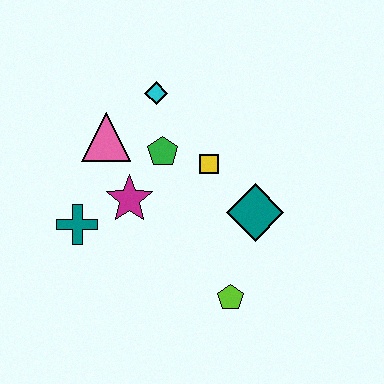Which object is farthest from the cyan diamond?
The lime pentagon is farthest from the cyan diamond.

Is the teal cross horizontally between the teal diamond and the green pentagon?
No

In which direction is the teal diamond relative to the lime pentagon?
The teal diamond is above the lime pentagon.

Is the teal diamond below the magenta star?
Yes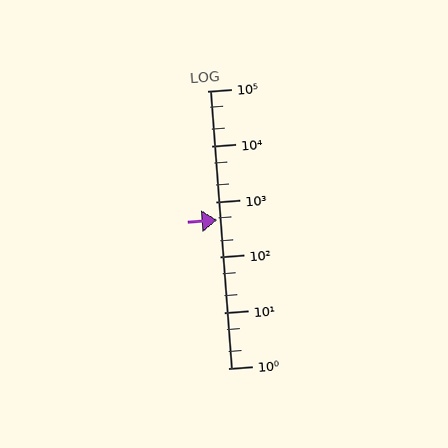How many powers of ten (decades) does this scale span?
The scale spans 5 decades, from 1 to 100000.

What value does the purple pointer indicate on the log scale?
The pointer indicates approximately 460.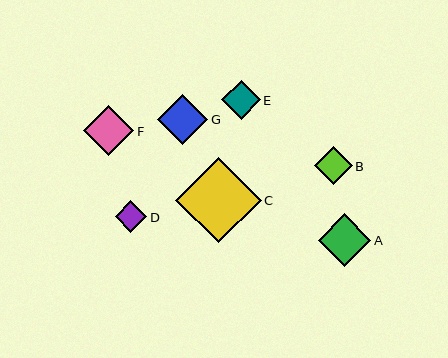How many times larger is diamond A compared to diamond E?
Diamond A is approximately 1.4 times the size of diamond E.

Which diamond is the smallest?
Diamond D is the smallest with a size of approximately 31 pixels.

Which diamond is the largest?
Diamond C is the largest with a size of approximately 85 pixels.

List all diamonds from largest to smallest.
From largest to smallest: C, A, F, G, E, B, D.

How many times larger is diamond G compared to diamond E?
Diamond G is approximately 1.3 times the size of diamond E.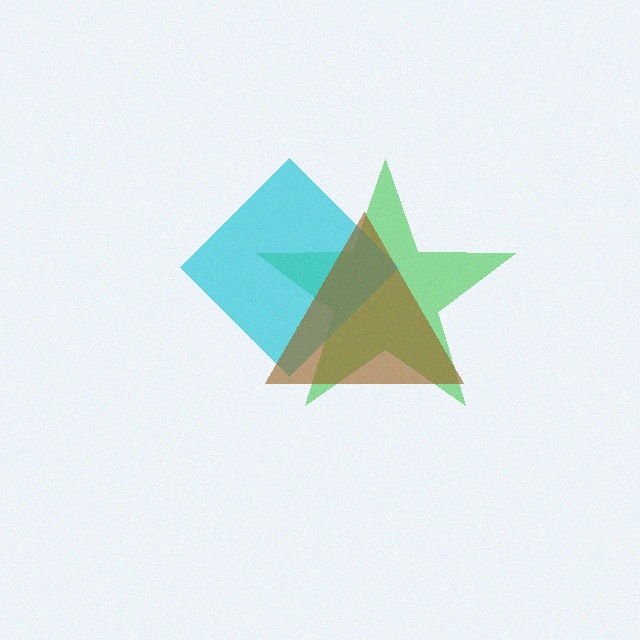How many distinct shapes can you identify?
There are 3 distinct shapes: a green star, a cyan diamond, a brown triangle.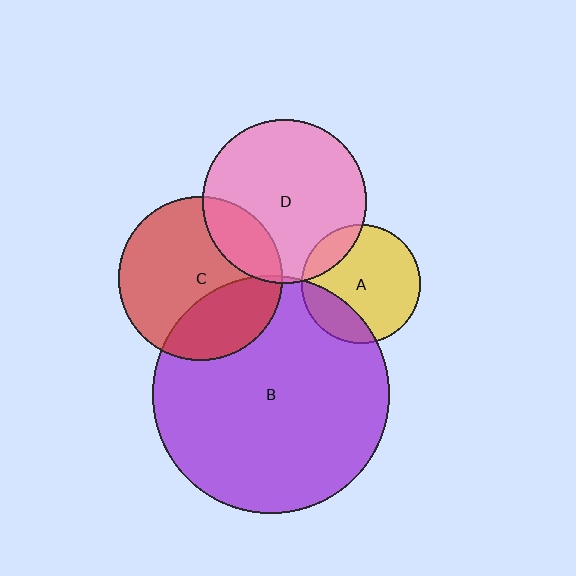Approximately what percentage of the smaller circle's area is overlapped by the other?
Approximately 20%.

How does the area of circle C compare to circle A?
Approximately 1.9 times.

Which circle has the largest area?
Circle B (purple).